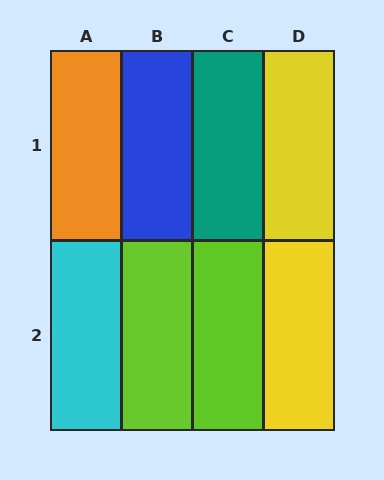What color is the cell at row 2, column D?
Yellow.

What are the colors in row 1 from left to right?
Orange, blue, teal, yellow.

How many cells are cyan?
1 cell is cyan.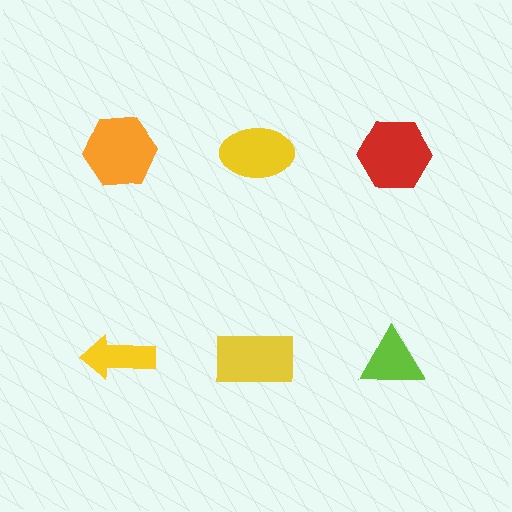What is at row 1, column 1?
An orange hexagon.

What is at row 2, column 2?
A yellow rectangle.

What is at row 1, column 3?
A red hexagon.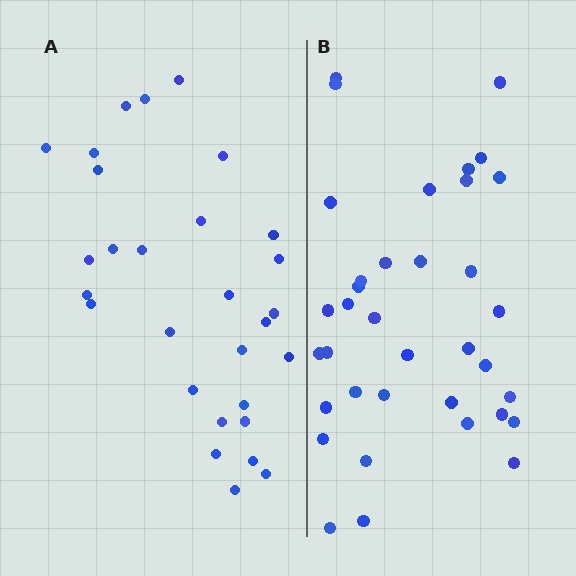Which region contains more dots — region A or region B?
Region B (the right region) has more dots.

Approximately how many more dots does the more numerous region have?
Region B has roughly 8 or so more dots than region A.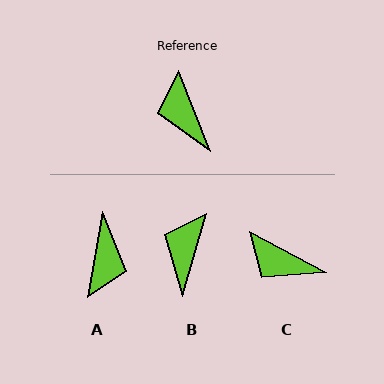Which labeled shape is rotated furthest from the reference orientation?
A, about 148 degrees away.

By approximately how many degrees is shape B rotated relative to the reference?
Approximately 38 degrees clockwise.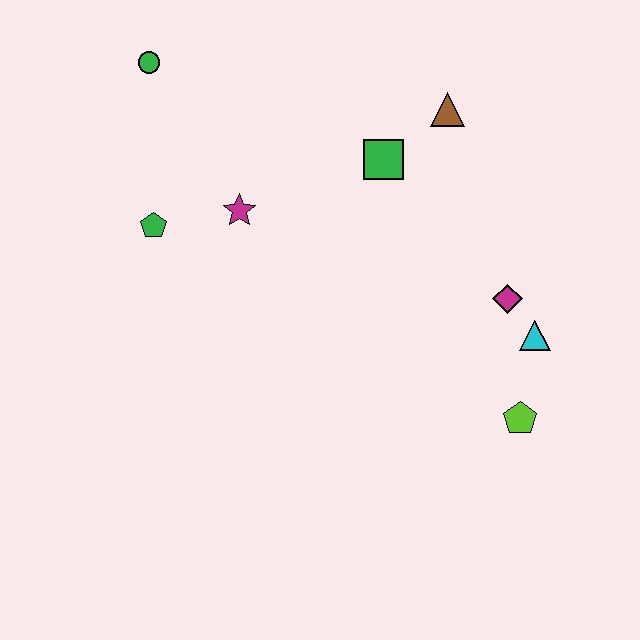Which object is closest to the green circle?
The green pentagon is closest to the green circle.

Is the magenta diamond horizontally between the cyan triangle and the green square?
Yes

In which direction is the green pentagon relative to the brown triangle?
The green pentagon is to the left of the brown triangle.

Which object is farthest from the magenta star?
The lime pentagon is farthest from the magenta star.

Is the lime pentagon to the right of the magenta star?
Yes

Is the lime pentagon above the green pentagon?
No